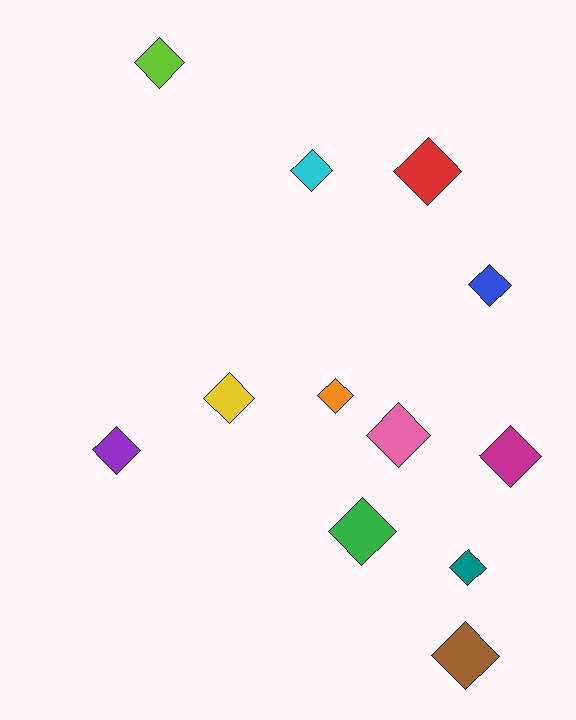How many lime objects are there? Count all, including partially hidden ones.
There is 1 lime object.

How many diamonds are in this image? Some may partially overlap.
There are 12 diamonds.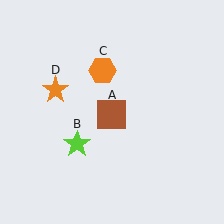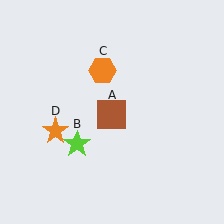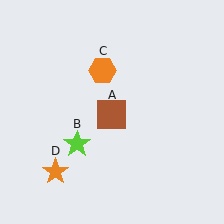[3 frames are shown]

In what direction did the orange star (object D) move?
The orange star (object D) moved down.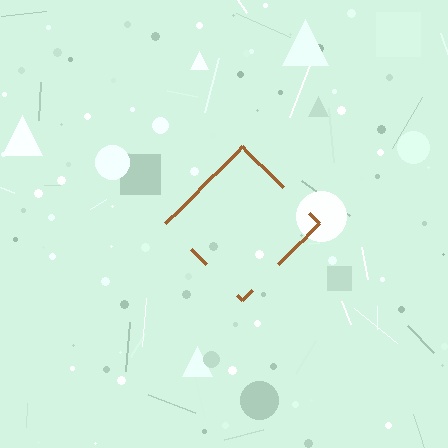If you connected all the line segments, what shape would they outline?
They would outline a diamond.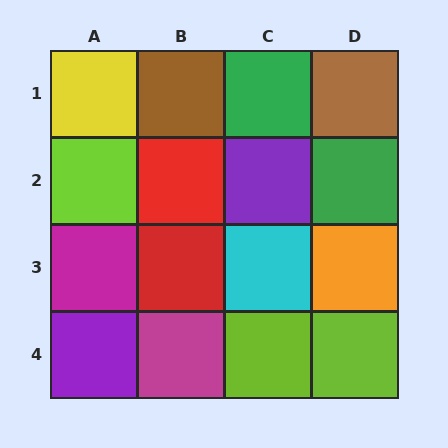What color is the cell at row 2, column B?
Red.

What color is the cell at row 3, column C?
Cyan.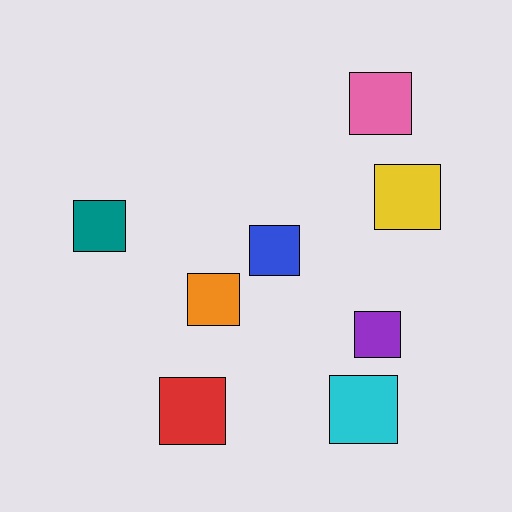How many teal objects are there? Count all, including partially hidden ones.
There is 1 teal object.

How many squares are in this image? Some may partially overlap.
There are 8 squares.